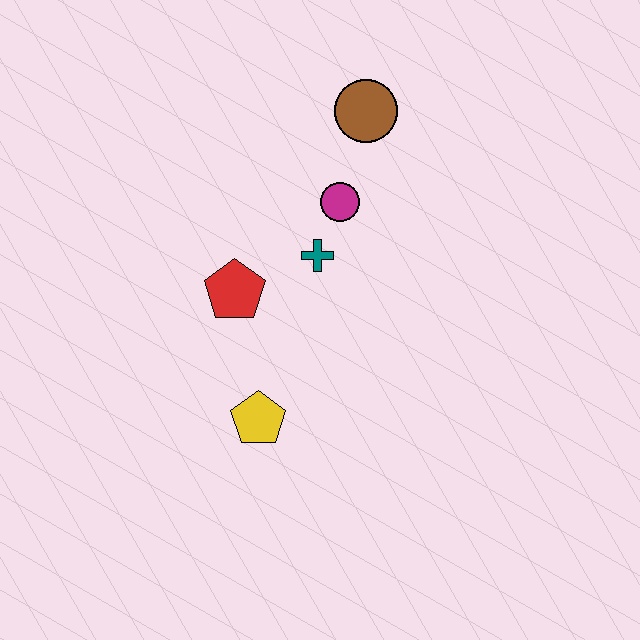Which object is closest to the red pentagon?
The teal cross is closest to the red pentagon.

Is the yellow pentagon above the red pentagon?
No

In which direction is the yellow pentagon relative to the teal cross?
The yellow pentagon is below the teal cross.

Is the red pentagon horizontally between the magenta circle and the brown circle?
No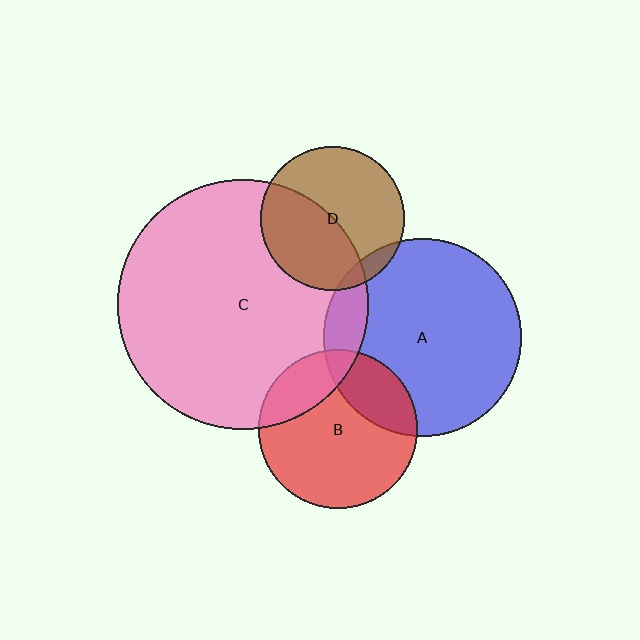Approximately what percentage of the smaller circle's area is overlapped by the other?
Approximately 10%.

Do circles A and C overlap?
Yes.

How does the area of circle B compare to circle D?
Approximately 1.2 times.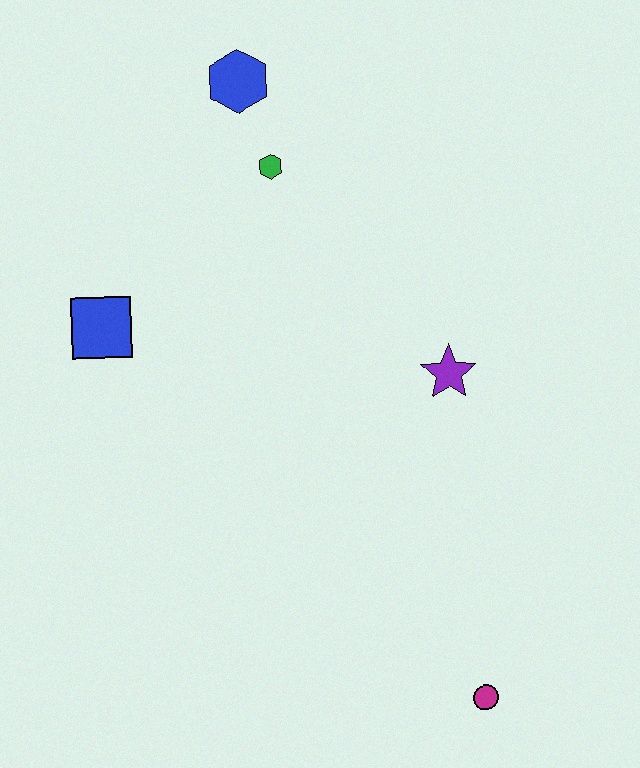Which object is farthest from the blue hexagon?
The magenta circle is farthest from the blue hexagon.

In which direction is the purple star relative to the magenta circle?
The purple star is above the magenta circle.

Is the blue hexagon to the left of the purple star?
Yes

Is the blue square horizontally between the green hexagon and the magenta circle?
No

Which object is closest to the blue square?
The green hexagon is closest to the blue square.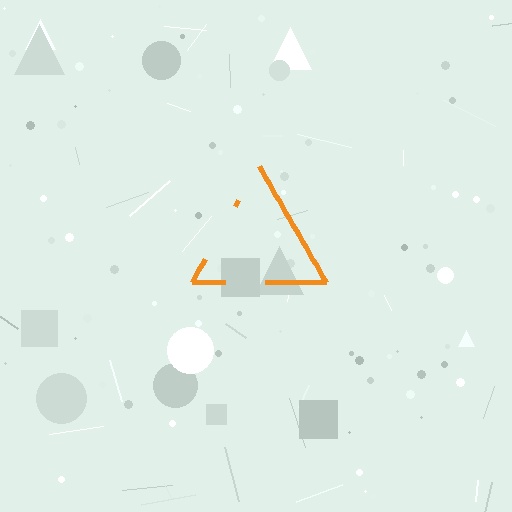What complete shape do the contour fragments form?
The contour fragments form a triangle.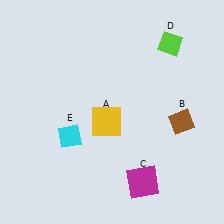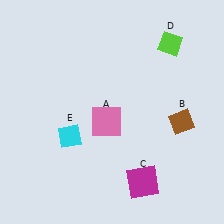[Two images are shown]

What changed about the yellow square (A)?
In Image 1, A is yellow. In Image 2, it changed to pink.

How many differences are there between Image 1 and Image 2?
There is 1 difference between the two images.